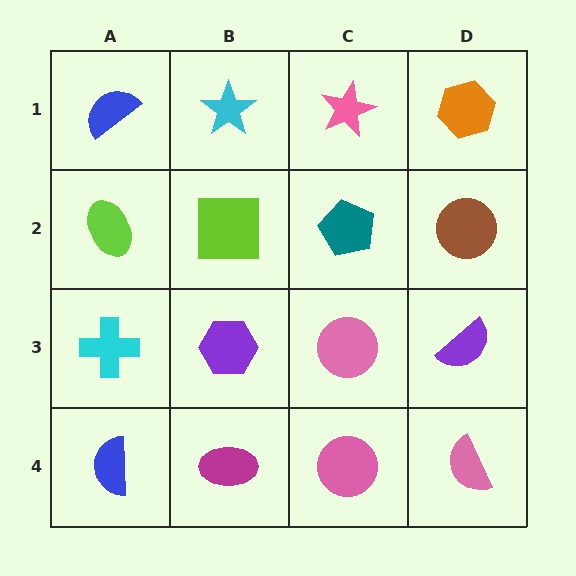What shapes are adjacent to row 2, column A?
A blue semicircle (row 1, column A), a cyan cross (row 3, column A), a lime square (row 2, column B).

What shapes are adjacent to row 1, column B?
A lime square (row 2, column B), a blue semicircle (row 1, column A), a pink star (row 1, column C).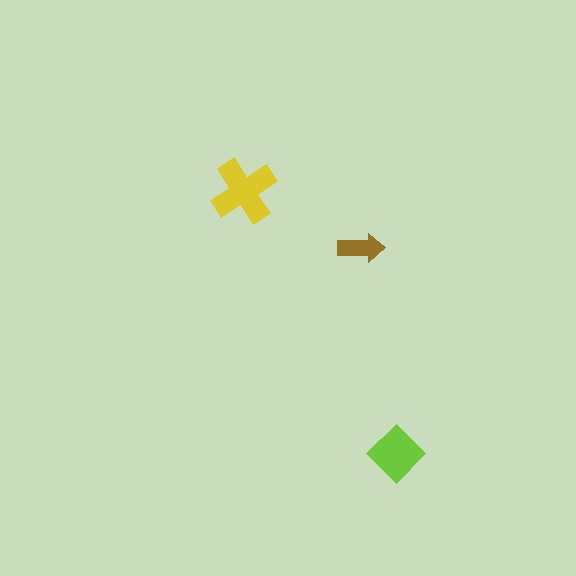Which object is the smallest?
The brown arrow.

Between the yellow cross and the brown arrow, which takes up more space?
The yellow cross.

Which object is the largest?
The yellow cross.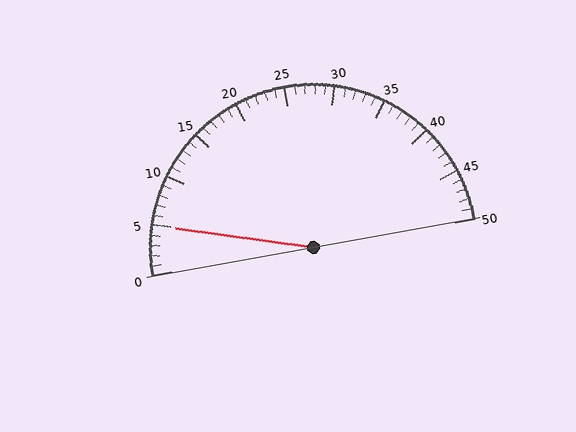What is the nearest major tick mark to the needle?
The nearest major tick mark is 5.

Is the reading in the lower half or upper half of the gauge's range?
The reading is in the lower half of the range (0 to 50).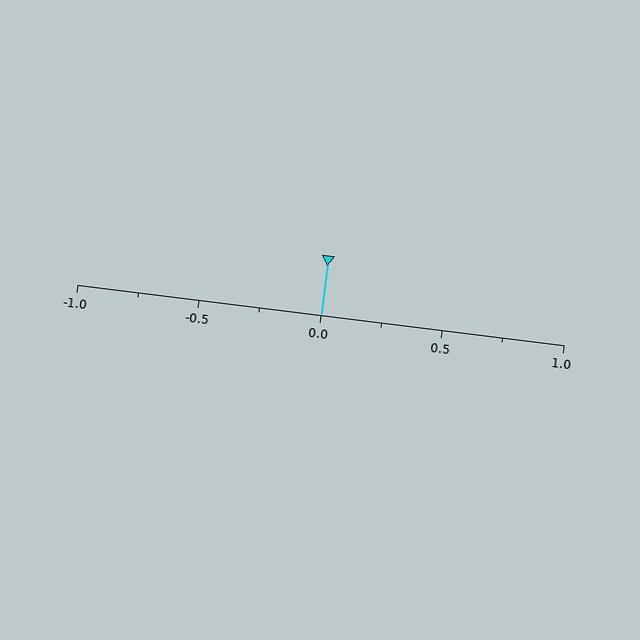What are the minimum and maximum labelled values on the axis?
The axis runs from -1.0 to 1.0.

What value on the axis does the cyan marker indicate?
The marker indicates approximately 0.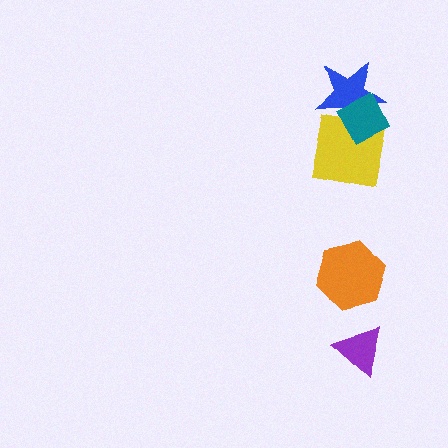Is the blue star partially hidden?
Yes, it is partially covered by another shape.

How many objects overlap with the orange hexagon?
0 objects overlap with the orange hexagon.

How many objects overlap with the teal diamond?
2 objects overlap with the teal diamond.